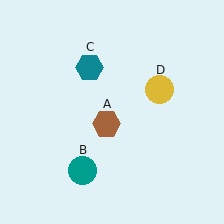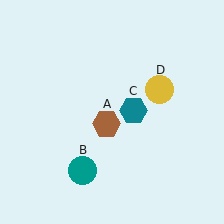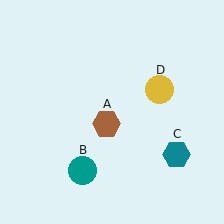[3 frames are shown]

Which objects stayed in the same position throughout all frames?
Brown hexagon (object A) and teal circle (object B) and yellow circle (object D) remained stationary.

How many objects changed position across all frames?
1 object changed position: teal hexagon (object C).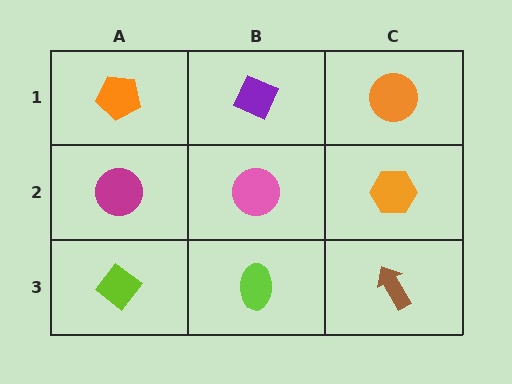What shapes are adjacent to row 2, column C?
An orange circle (row 1, column C), a brown arrow (row 3, column C), a pink circle (row 2, column B).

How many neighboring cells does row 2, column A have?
3.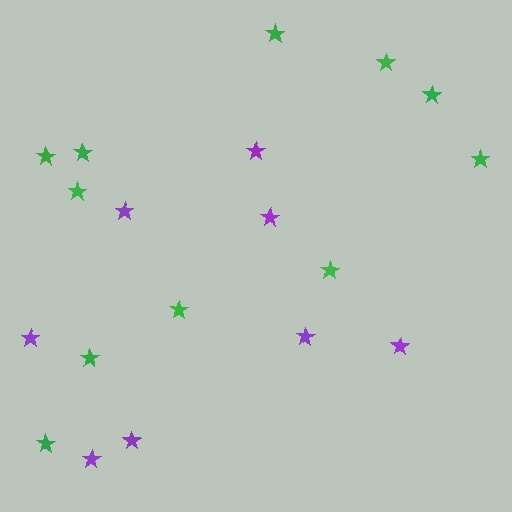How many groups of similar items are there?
There are 2 groups: one group of purple stars (8) and one group of green stars (11).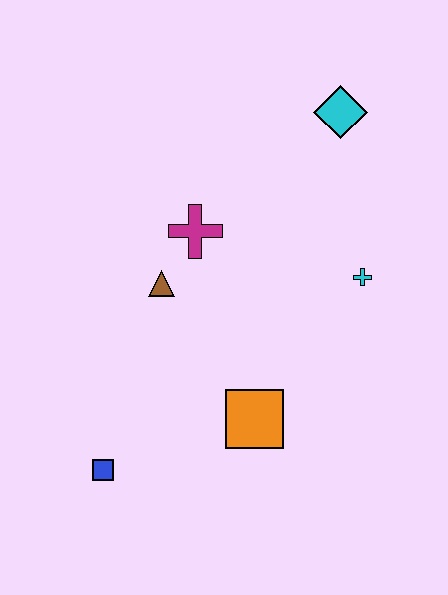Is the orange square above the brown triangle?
No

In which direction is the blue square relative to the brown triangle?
The blue square is below the brown triangle.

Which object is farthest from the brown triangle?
The cyan diamond is farthest from the brown triangle.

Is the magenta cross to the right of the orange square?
No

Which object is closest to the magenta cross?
The brown triangle is closest to the magenta cross.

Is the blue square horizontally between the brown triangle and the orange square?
No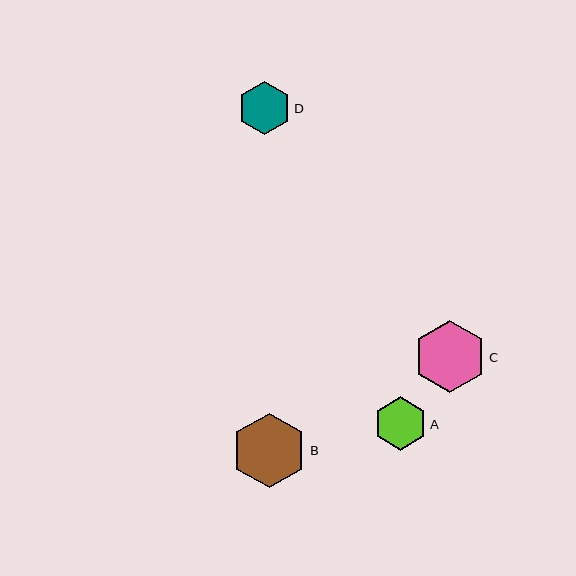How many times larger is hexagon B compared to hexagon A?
Hexagon B is approximately 1.4 times the size of hexagon A.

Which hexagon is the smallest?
Hexagon D is the smallest with a size of approximately 53 pixels.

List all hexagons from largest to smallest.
From largest to smallest: B, C, A, D.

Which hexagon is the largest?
Hexagon B is the largest with a size of approximately 75 pixels.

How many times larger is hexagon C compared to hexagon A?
Hexagon C is approximately 1.4 times the size of hexagon A.